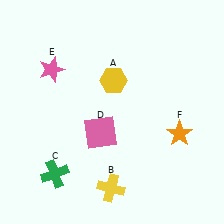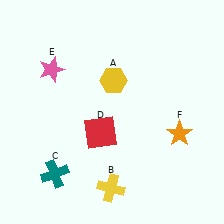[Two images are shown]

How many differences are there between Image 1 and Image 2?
There are 2 differences between the two images.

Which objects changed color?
C changed from green to teal. D changed from pink to red.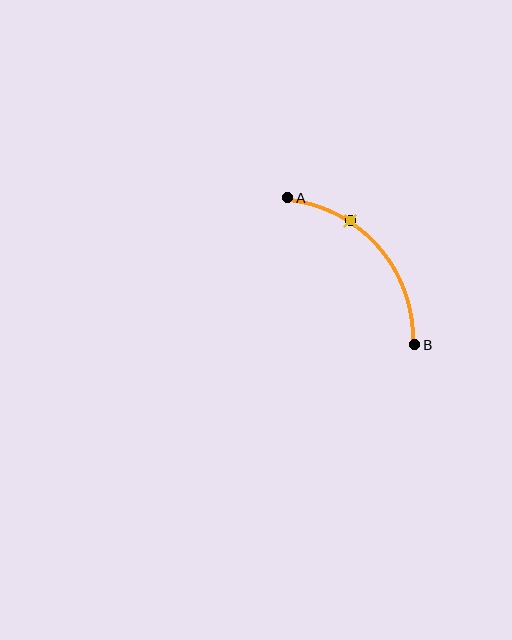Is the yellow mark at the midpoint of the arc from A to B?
No. The yellow mark lies on the arc but is closer to endpoint A. The arc midpoint would be at the point on the curve equidistant along the arc from both A and B.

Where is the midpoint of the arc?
The arc midpoint is the point on the curve farthest from the straight line joining A and B. It sits above and to the right of that line.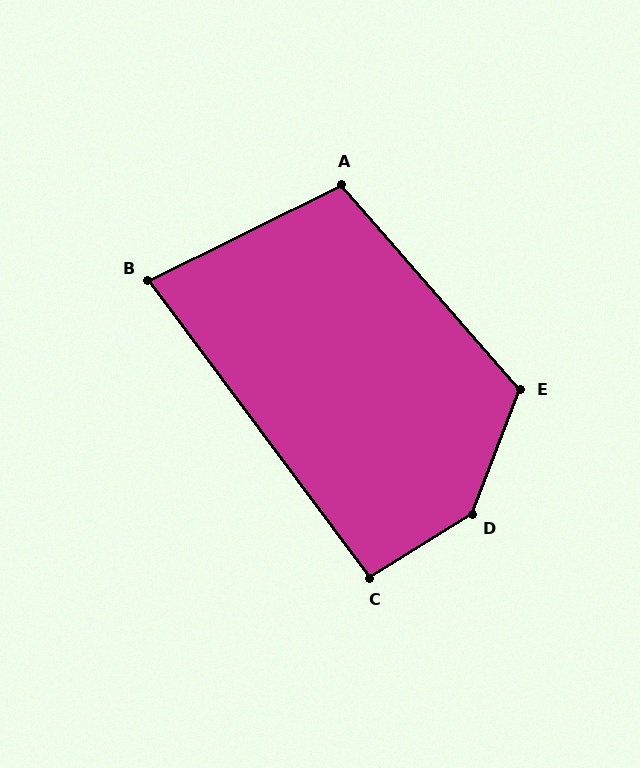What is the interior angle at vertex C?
Approximately 95 degrees (approximately right).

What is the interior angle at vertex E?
Approximately 118 degrees (obtuse).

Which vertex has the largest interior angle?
D, at approximately 143 degrees.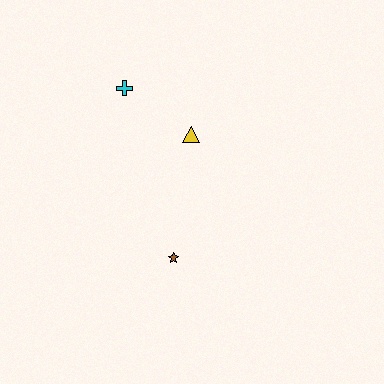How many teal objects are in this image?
There are no teal objects.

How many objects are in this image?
There are 3 objects.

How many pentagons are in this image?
There are no pentagons.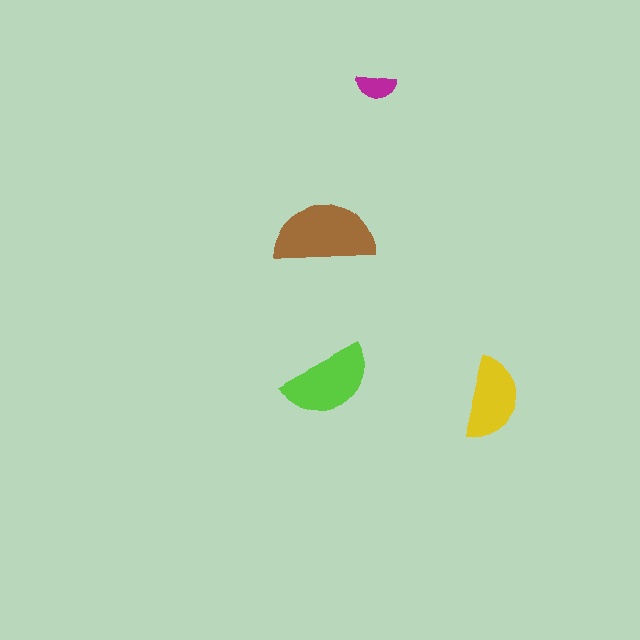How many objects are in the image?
There are 4 objects in the image.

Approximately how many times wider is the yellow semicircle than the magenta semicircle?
About 2 times wider.